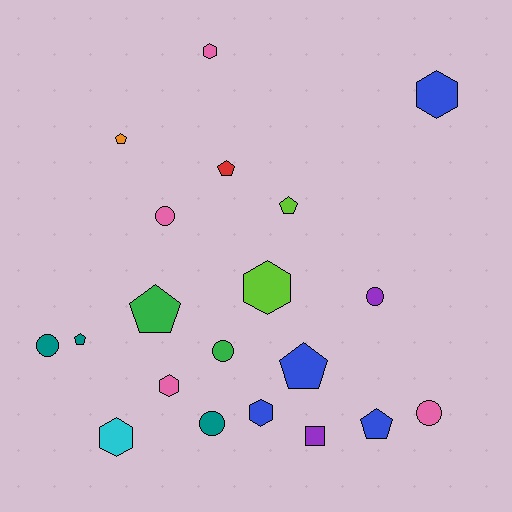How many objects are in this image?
There are 20 objects.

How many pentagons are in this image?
There are 7 pentagons.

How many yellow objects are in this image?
There are no yellow objects.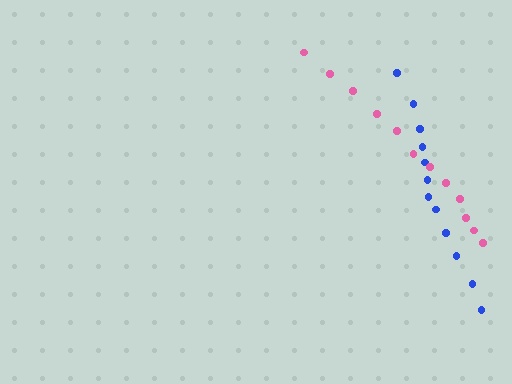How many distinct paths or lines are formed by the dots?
There are 2 distinct paths.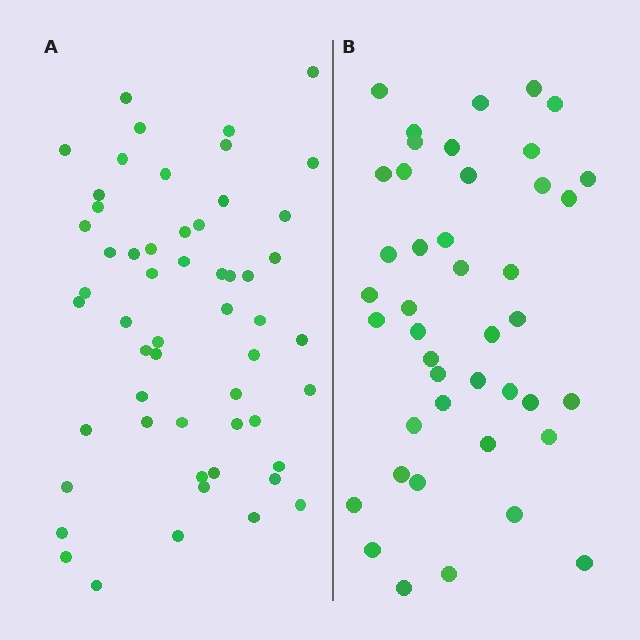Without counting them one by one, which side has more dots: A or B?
Region A (the left region) has more dots.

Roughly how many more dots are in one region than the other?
Region A has roughly 12 or so more dots than region B.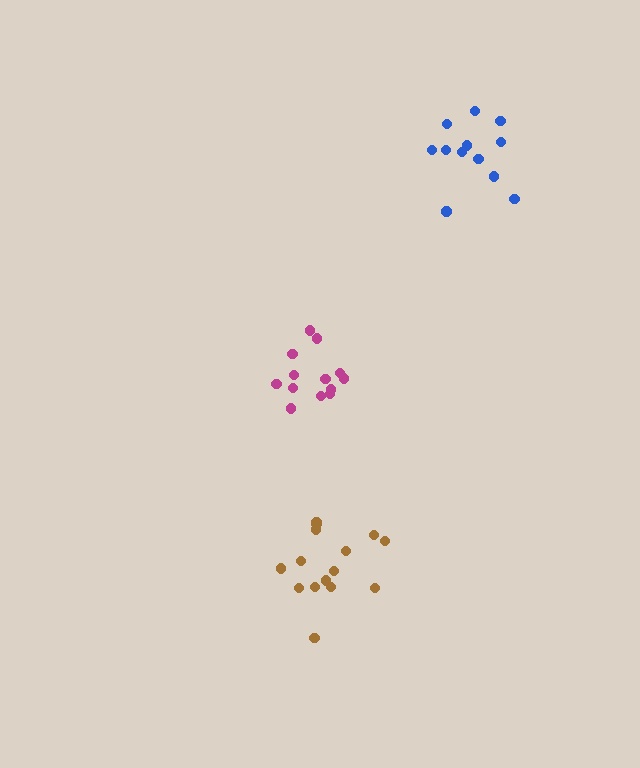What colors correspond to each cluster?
The clusters are colored: magenta, brown, blue.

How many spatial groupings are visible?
There are 3 spatial groupings.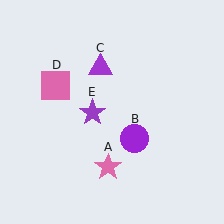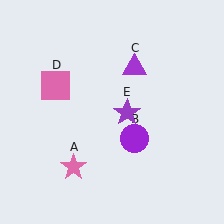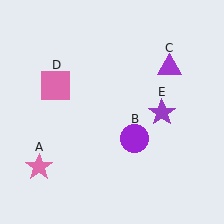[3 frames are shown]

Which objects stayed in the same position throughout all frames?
Purple circle (object B) and pink square (object D) remained stationary.